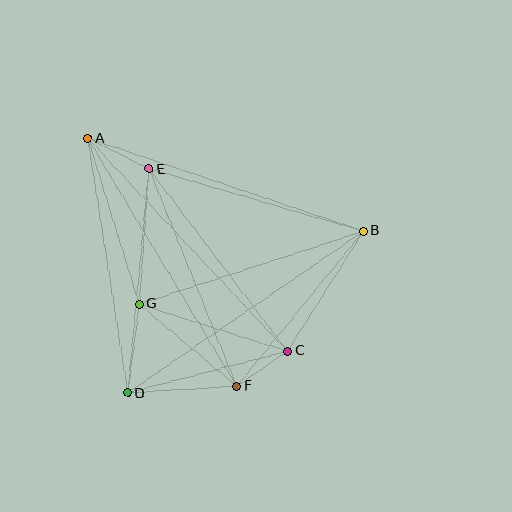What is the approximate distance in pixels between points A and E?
The distance between A and E is approximately 69 pixels.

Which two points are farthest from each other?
Points A and C are farthest from each other.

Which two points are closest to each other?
Points C and F are closest to each other.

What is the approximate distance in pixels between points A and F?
The distance between A and F is approximately 289 pixels.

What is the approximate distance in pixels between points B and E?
The distance between B and E is approximately 223 pixels.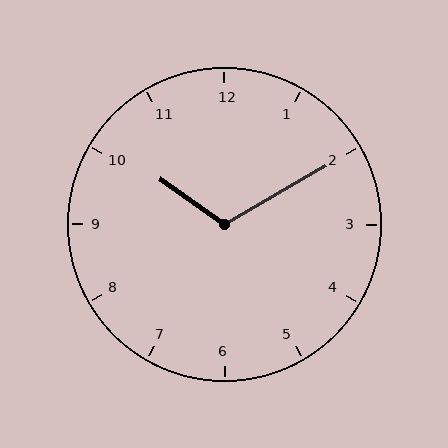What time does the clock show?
10:10.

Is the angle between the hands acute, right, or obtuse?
It is obtuse.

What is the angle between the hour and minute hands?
Approximately 115 degrees.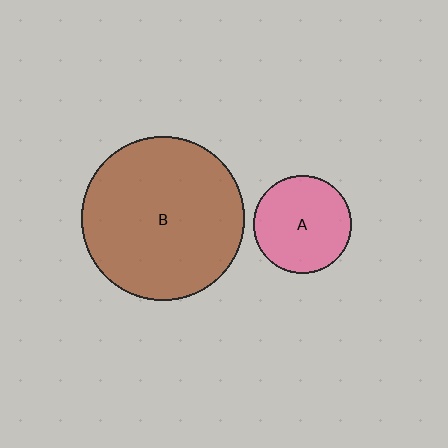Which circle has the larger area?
Circle B (brown).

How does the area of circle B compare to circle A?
Approximately 2.8 times.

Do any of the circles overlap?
No, none of the circles overlap.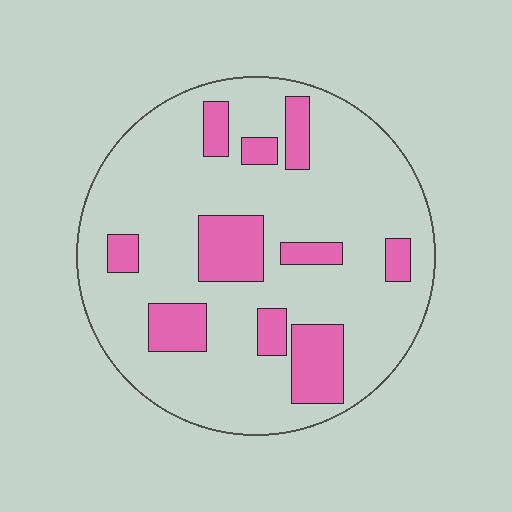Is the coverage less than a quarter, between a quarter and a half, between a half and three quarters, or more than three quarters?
Less than a quarter.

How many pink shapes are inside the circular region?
10.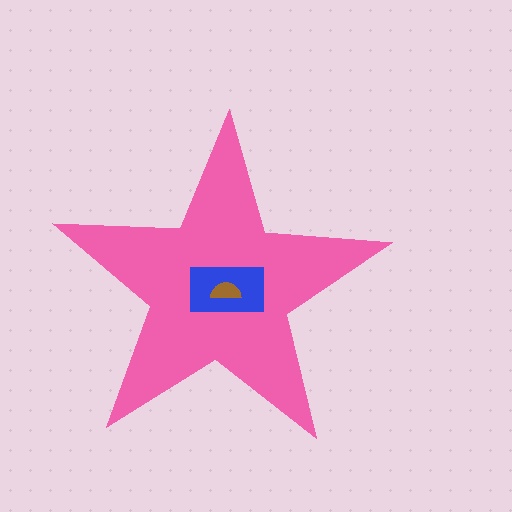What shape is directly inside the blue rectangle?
The brown semicircle.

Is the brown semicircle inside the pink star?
Yes.